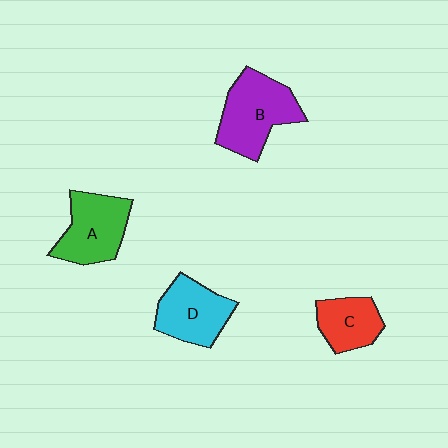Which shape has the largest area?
Shape B (purple).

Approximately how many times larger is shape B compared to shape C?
Approximately 1.6 times.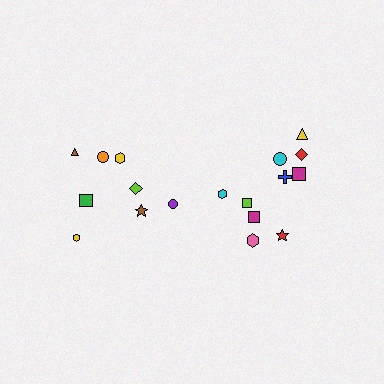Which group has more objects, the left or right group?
The right group.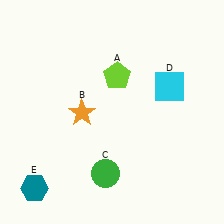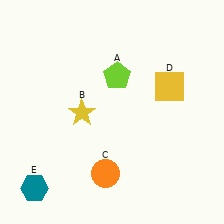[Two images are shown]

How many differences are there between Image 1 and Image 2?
There are 3 differences between the two images.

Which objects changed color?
B changed from orange to yellow. C changed from green to orange. D changed from cyan to yellow.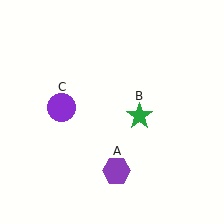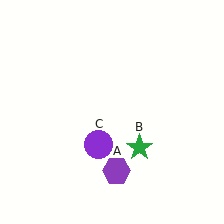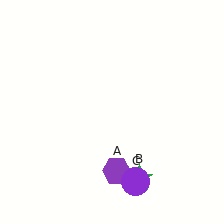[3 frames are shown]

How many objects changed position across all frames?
2 objects changed position: green star (object B), purple circle (object C).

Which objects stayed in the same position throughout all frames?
Purple hexagon (object A) remained stationary.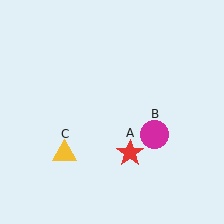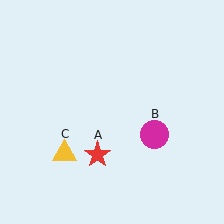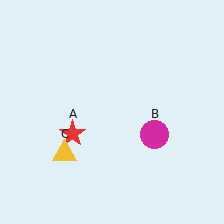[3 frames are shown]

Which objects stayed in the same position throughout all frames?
Magenta circle (object B) and yellow triangle (object C) remained stationary.